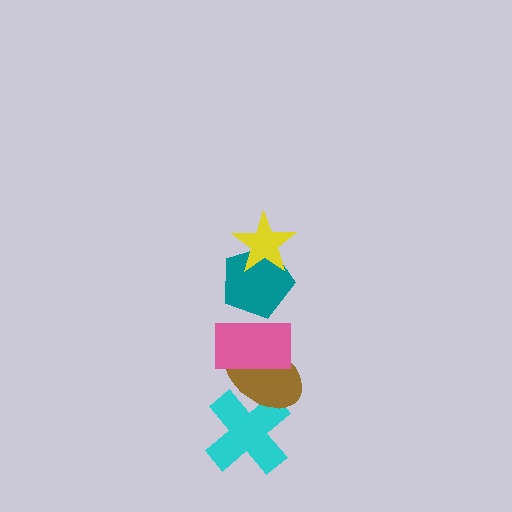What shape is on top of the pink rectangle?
The teal pentagon is on top of the pink rectangle.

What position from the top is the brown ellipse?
The brown ellipse is 4th from the top.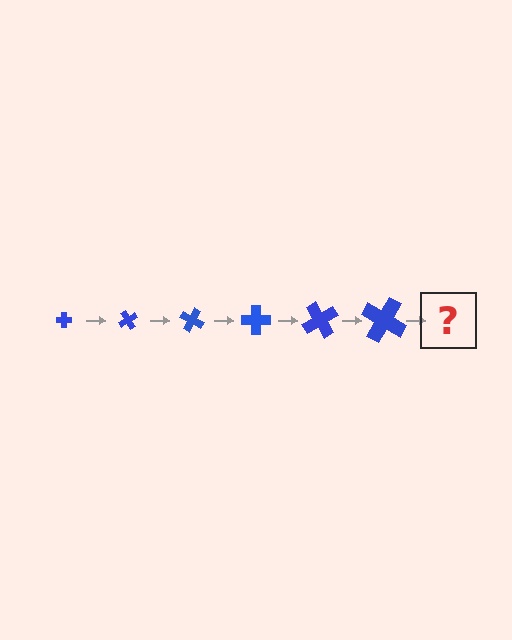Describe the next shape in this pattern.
It should be a cross, larger than the previous one and rotated 360 degrees from the start.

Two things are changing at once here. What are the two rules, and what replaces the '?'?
The two rules are that the cross grows larger each step and it rotates 60 degrees each step. The '?' should be a cross, larger than the previous one and rotated 360 degrees from the start.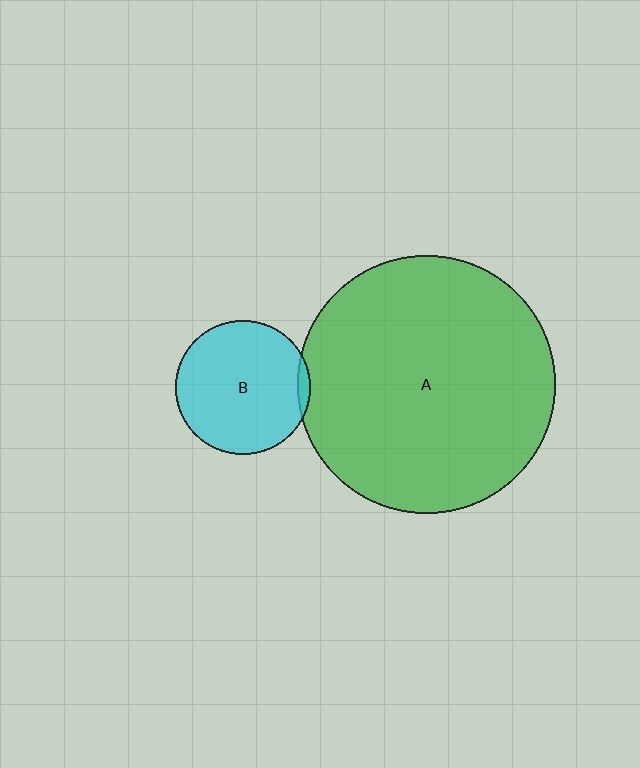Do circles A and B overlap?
Yes.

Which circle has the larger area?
Circle A (green).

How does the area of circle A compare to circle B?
Approximately 3.7 times.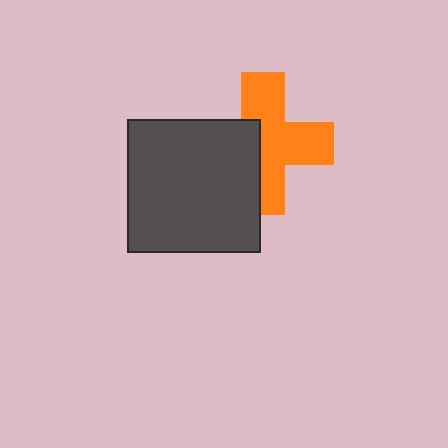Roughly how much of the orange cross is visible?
About half of it is visible (roughly 61%).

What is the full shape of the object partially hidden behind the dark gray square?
The partially hidden object is an orange cross.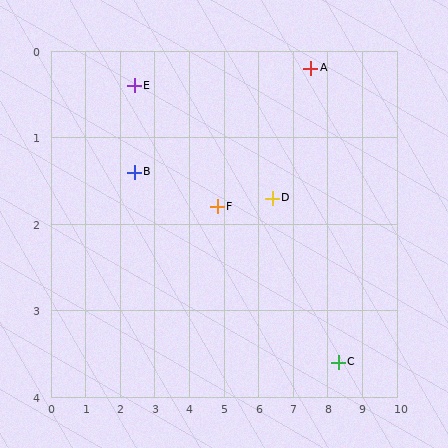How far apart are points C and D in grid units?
Points C and D are about 2.7 grid units apart.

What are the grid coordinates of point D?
Point D is at approximately (6.4, 1.7).